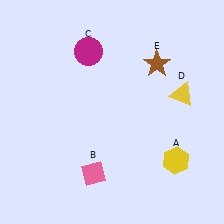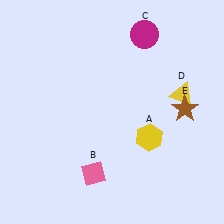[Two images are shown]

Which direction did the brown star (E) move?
The brown star (E) moved down.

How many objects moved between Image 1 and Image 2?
3 objects moved between the two images.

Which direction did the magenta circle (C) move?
The magenta circle (C) moved right.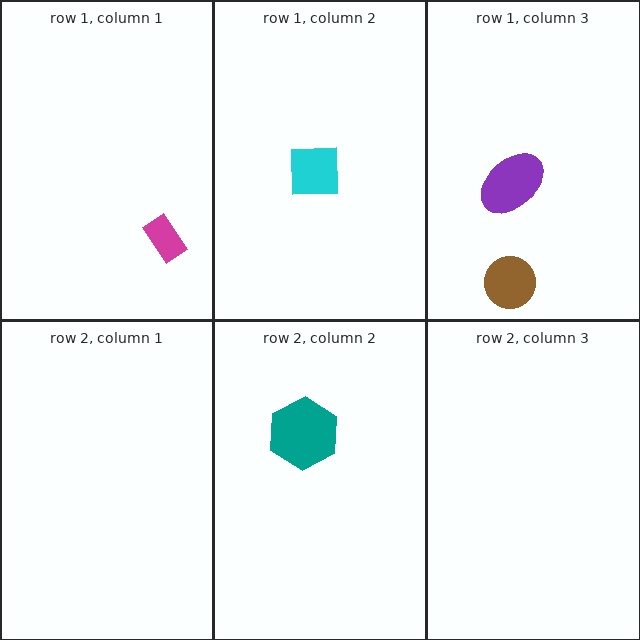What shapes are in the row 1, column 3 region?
The brown circle, the purple ellipse.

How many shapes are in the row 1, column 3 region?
2.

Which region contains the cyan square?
The row 1, column 2 region.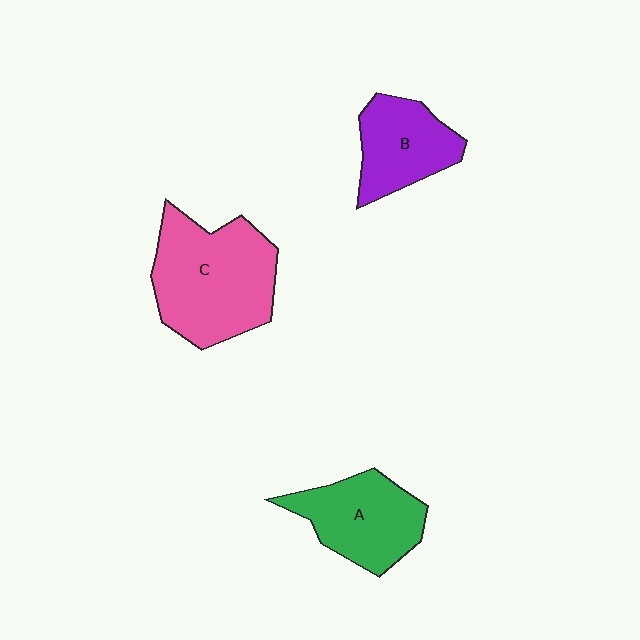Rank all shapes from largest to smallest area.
From largest to smallest: C (pink), A (green), B (purple).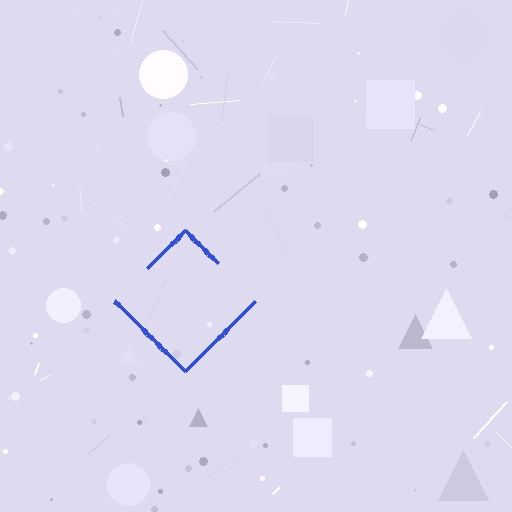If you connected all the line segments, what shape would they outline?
They would outline a diamond.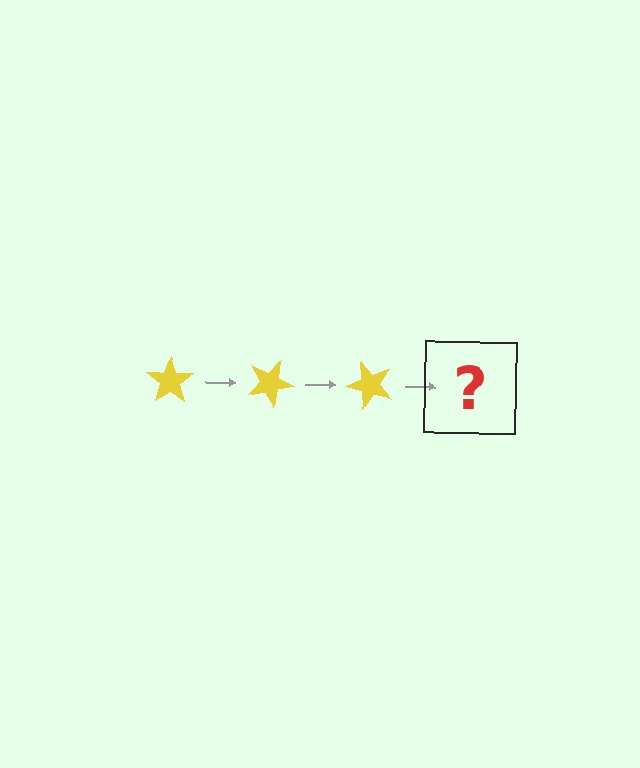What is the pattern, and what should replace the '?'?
The pattern is that the star rotates 25 degrees each step. The '?' should be a yellow star rotated 75 degrees.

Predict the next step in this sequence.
The next step is a yellow star rotated 75 degrees.